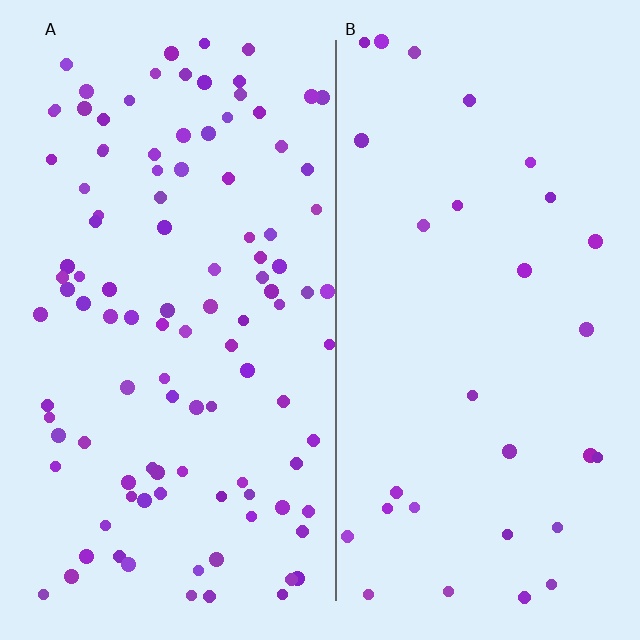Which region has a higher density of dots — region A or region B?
A (the left).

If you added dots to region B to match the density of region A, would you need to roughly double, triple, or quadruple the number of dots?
Approximately quadruple.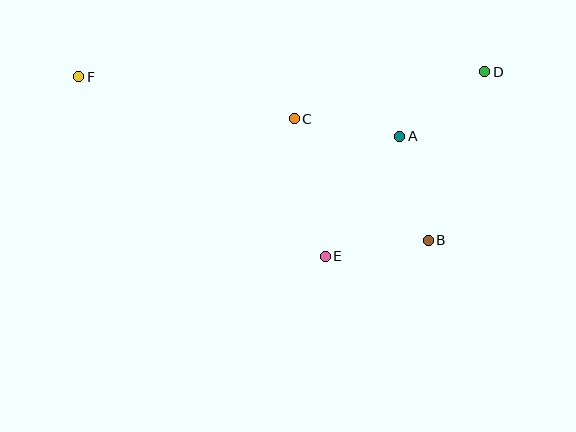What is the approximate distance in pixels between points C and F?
The distance between C and F is approximately 220 pixels.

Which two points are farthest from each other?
Points D and F are farthest from each other.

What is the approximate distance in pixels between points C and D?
The distance between C and D is approximately 196 pixels.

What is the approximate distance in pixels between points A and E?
The distance between A and E is approximately 141 pixels.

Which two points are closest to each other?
Points B and E are closest to each other.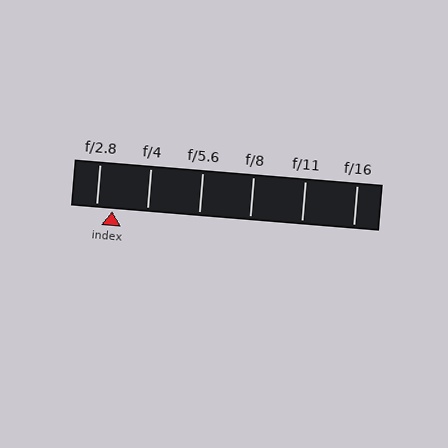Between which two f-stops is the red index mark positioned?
The index mark is between f/2.8 and f/4.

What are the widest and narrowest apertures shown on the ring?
The widest aperture shown is f/2.8 and the narrowest is f/16.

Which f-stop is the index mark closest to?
The index mark is closest to f/2.8.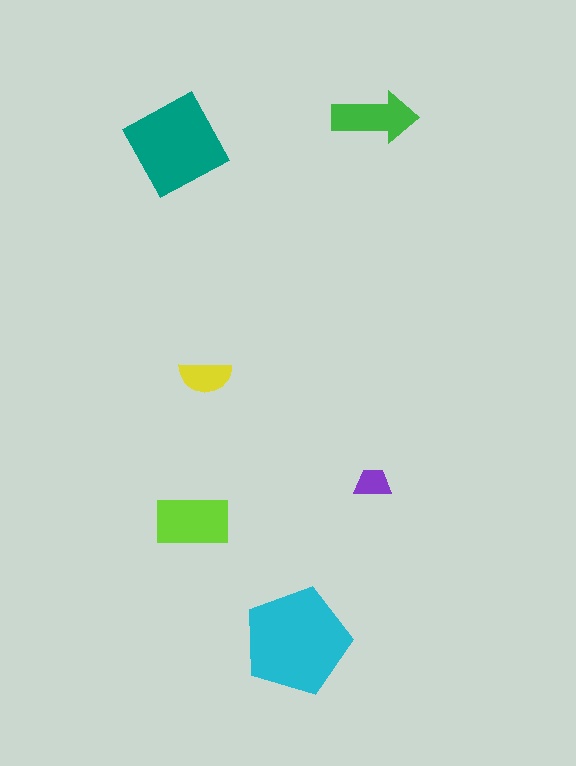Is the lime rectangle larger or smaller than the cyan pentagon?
Smaller.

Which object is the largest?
The cyan pentagon.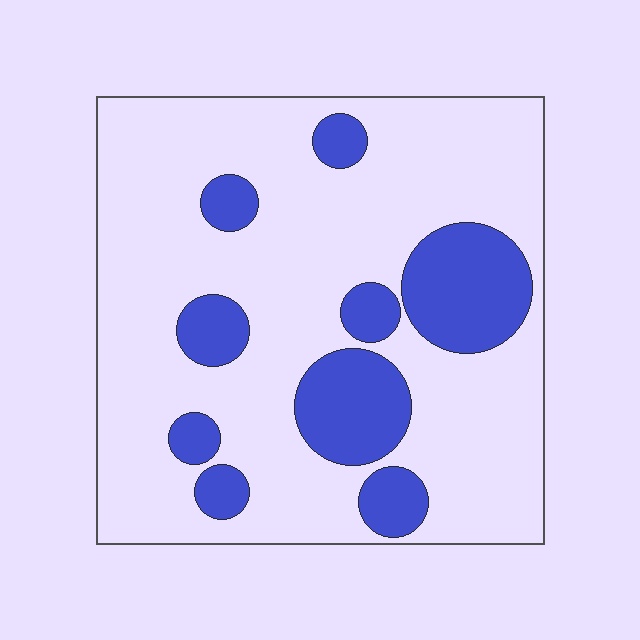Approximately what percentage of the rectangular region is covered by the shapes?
Approximately 25%.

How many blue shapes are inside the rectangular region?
9.